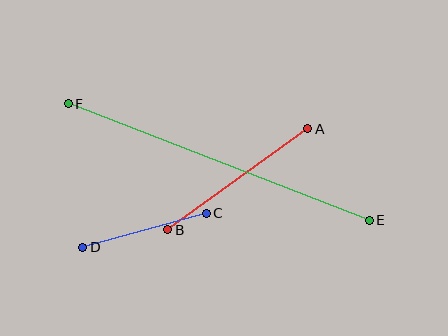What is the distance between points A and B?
The distance is approximately 173 pixels.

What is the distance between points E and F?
The distance is approximately 323 pixels.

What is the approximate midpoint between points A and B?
The midpoint is at approximately (238, 179) pixels.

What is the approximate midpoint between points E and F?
The midpoint is at approximately (219, 162) pixels.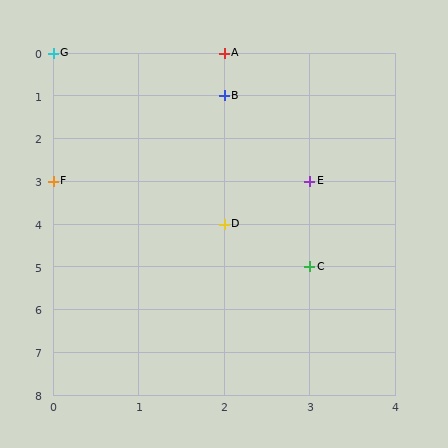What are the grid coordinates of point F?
Point F is at grid coordinates (0, 3).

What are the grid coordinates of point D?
Point D is at grid coordinates (2, 4).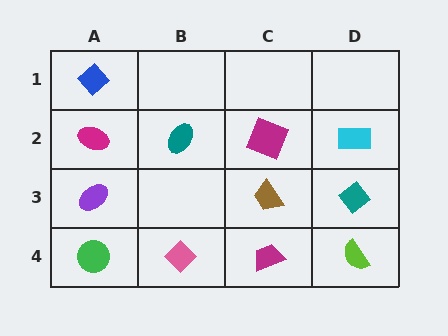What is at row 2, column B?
A teal ellipse.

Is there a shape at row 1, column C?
No, that cell is empty.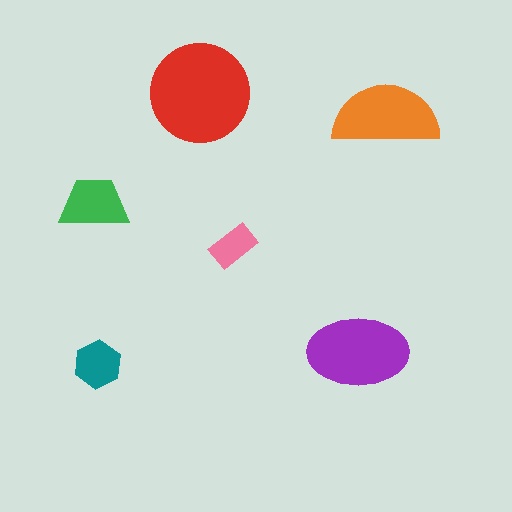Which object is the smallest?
The pink rectangle.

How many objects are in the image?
There are 6 objects in the image.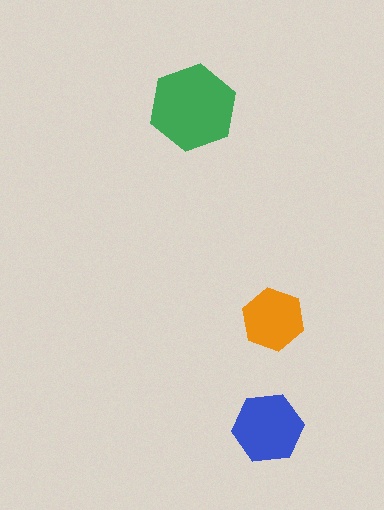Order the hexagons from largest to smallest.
the green one, the blue one, the orange one.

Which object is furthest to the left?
The green hexagon is leftmost.